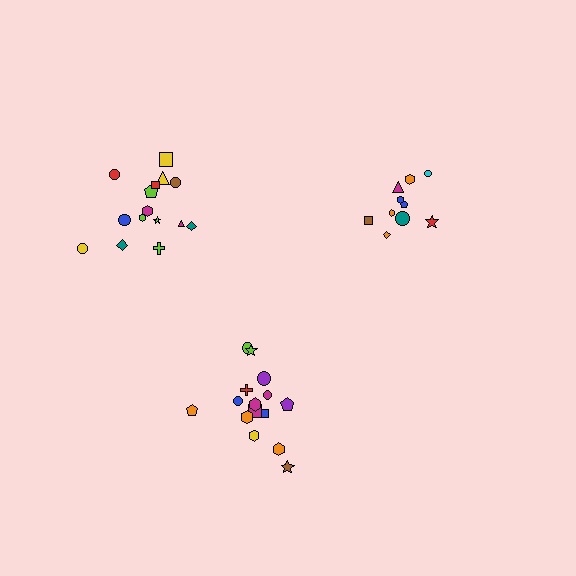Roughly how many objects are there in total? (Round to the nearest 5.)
Roughly 40 objects in total.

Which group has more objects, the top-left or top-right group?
The top-left group.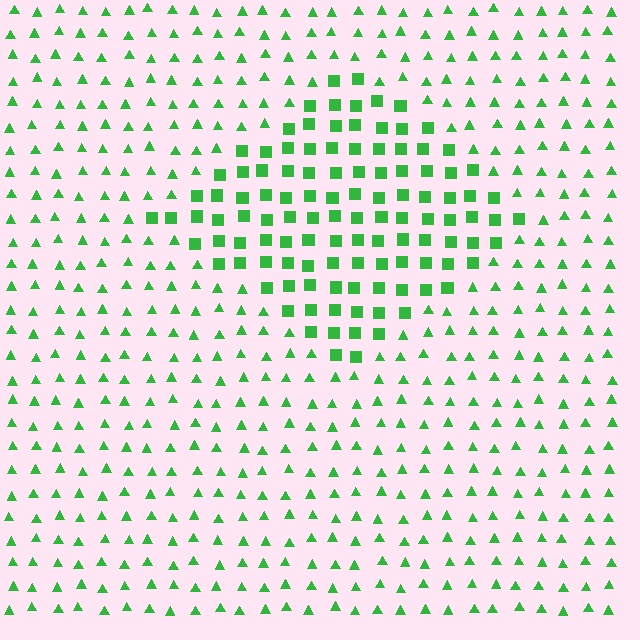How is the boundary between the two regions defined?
The boundary is defined by a change in element shape: squares inside vs. triangles outside. All elements share the same color and spacing.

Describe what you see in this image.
The image is filled with small green elements arranged in a uniform grid. A diamond-shaped region contains squares, while the surrounding area contains triangles. The boundary is defined purely by the change in element shape.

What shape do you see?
I see a diamond.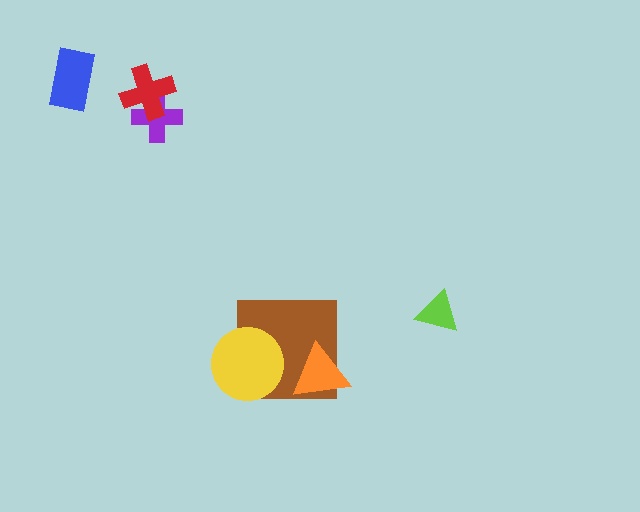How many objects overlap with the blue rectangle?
0 objects overlap with the blue rectangle.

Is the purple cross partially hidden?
Yes, it is partially covered by another shape.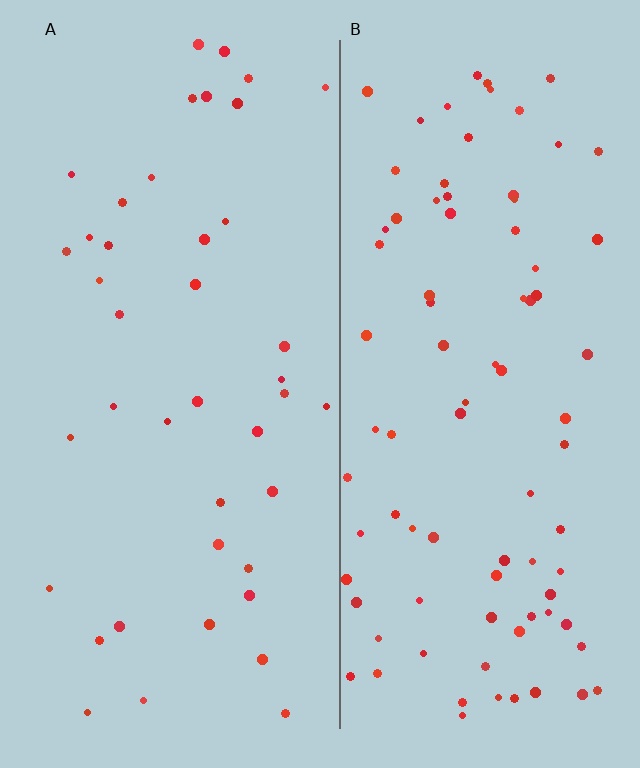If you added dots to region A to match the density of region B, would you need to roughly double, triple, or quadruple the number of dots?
Approximately double.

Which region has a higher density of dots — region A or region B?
B (the right).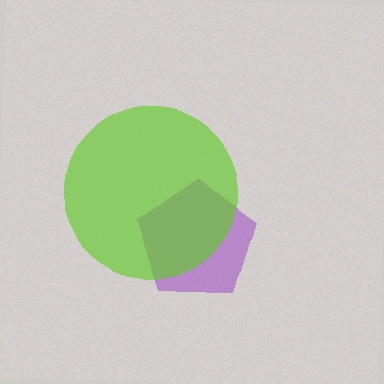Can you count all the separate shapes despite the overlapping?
Yes, there are 2 separate shapes.